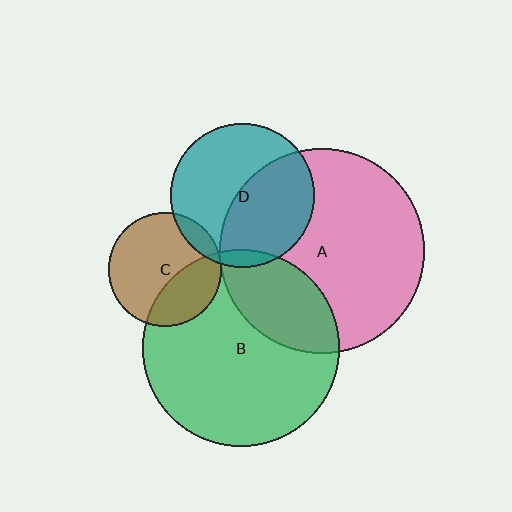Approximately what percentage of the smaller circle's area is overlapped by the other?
Approximately 10%.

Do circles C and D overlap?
Yes.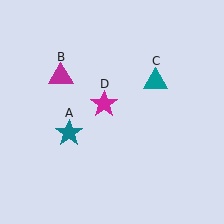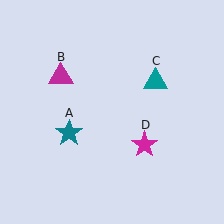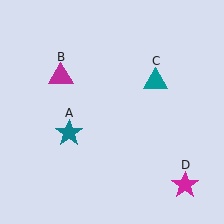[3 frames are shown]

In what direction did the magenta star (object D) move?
The magenta star (object D) moved down and to the right.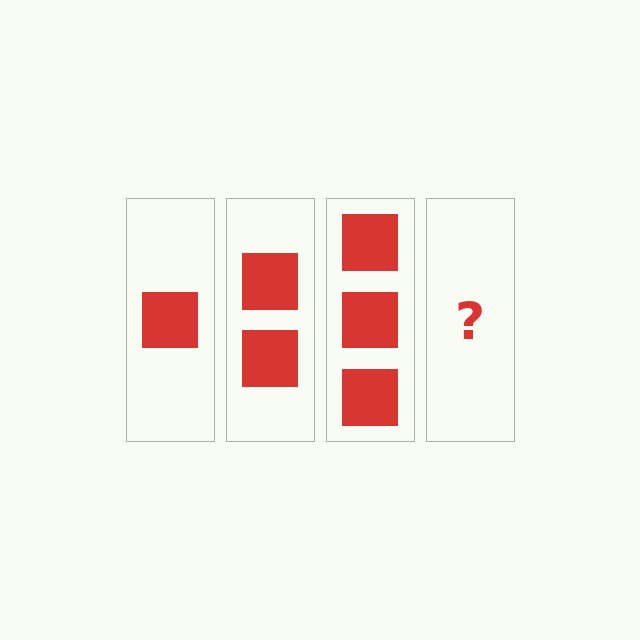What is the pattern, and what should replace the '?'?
The pattern is that each step adds one more square. The '?' should be 4 squares.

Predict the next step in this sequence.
The next step is 4 squares.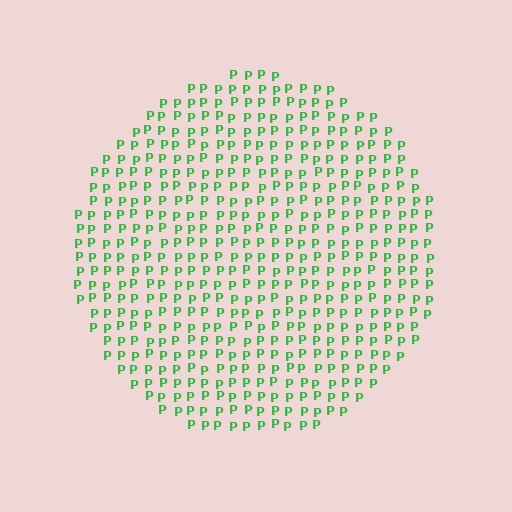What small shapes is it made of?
It is made of small letter P's.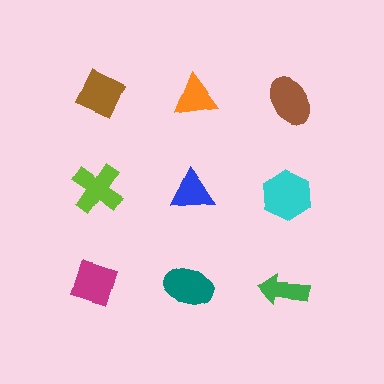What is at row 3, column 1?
A magenta diamond.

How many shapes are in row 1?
3 shapes.